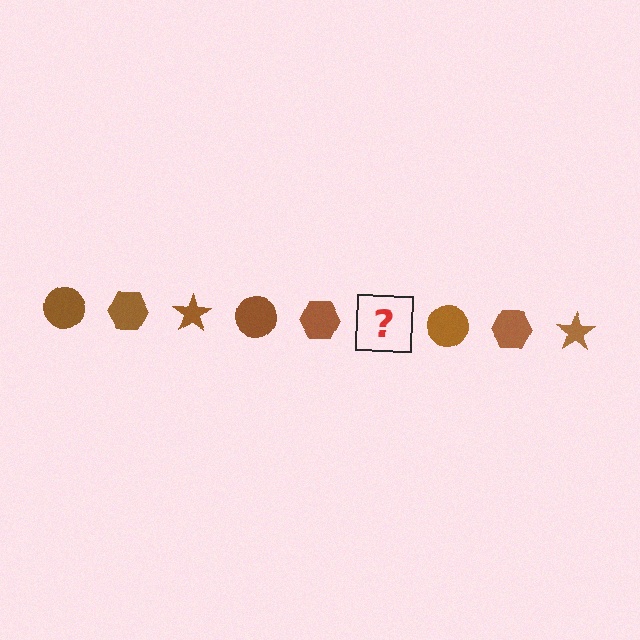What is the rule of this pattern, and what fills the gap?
The rule is that the pattern cycles through circle, hexagon, star shapes in brown. The gap should be filled with a brown star.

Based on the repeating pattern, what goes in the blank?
The blank should be a brown star.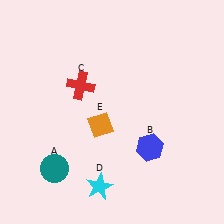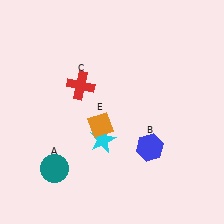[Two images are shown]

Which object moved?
The cyan star (D) moved up.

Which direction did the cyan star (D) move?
The cyan star (D) moved up.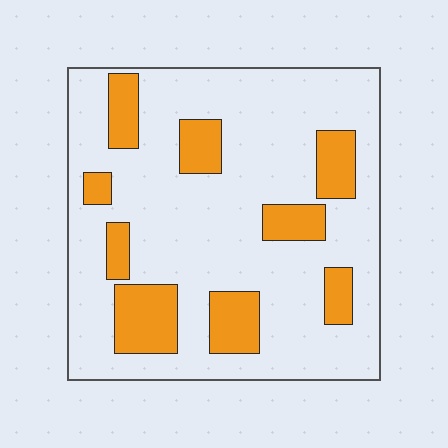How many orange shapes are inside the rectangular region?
9.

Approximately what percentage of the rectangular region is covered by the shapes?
Approximately 20%.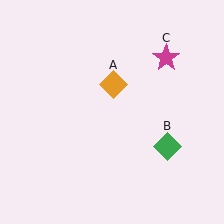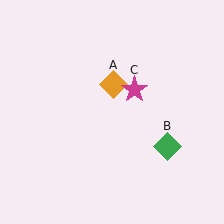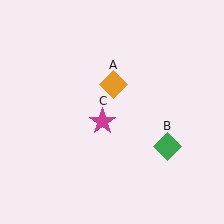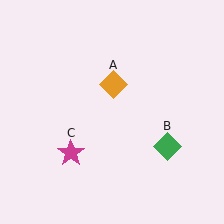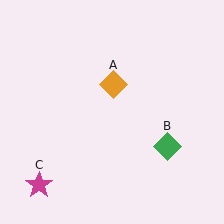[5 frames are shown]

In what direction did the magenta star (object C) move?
The magenta star (object C) moved down and to the left.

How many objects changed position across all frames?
1 object changed position: magenta star (object C).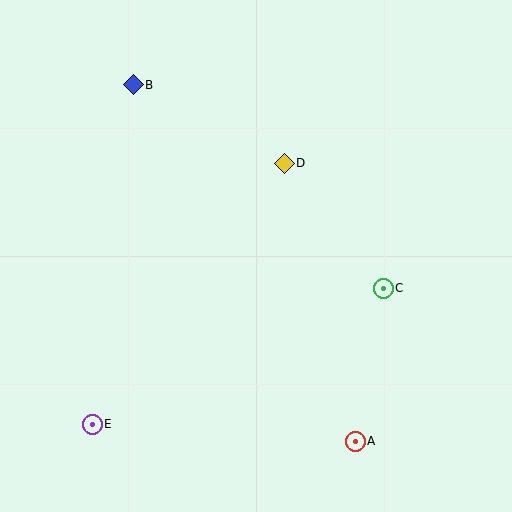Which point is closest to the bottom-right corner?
Point A is closest to the bottom-right corner.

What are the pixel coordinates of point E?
Point E is at (92, 424).